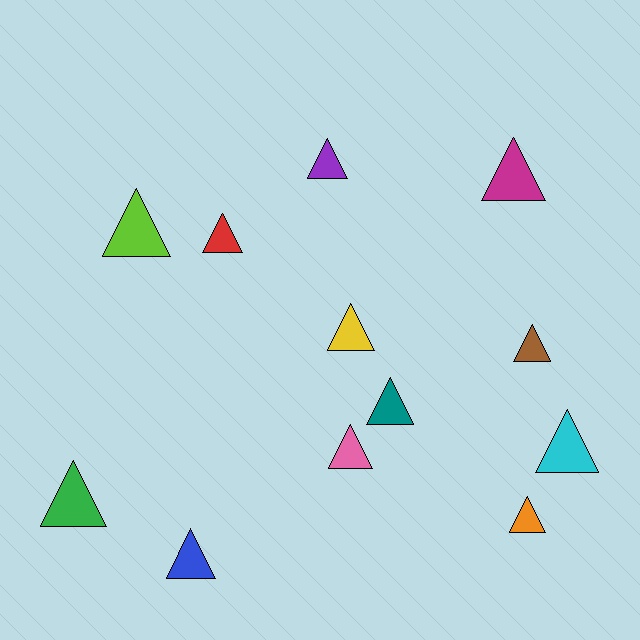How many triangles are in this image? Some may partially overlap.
There are 12 triangles.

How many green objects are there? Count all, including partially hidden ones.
There is 1 green object.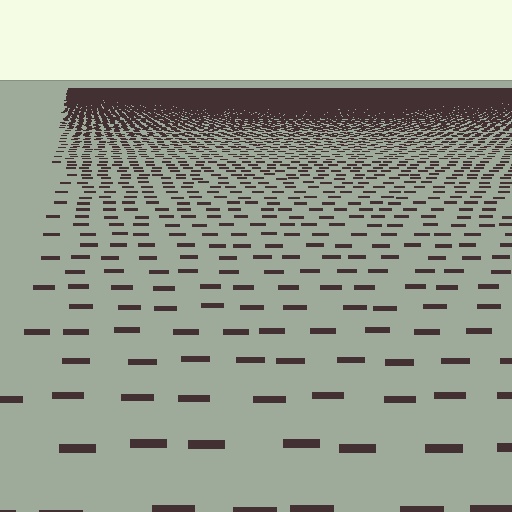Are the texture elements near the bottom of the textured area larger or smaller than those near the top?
Larger. Near the bottom, elements are closer to the viewer and appear at a bigger on-screen size.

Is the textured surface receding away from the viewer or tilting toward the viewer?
The surface is receding away from the viewer. Texture elements get smaller and denser toward the top.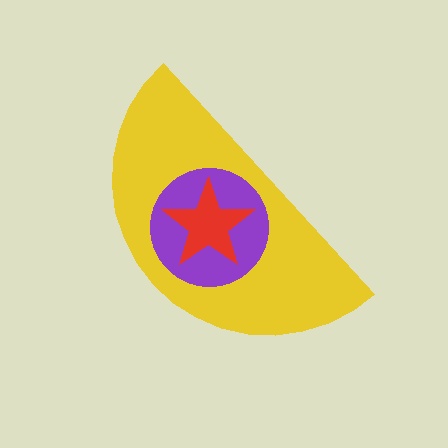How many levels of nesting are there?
3.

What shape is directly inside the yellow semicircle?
The purple circle.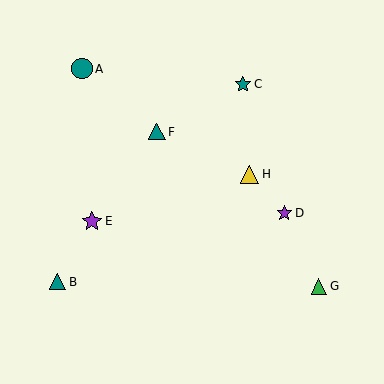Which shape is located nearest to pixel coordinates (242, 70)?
The teal star (labeled C) at (243, 84) is nearest to that location.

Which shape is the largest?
The teal circle (labeled A) is the largest.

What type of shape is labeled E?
Shape E is a purple star.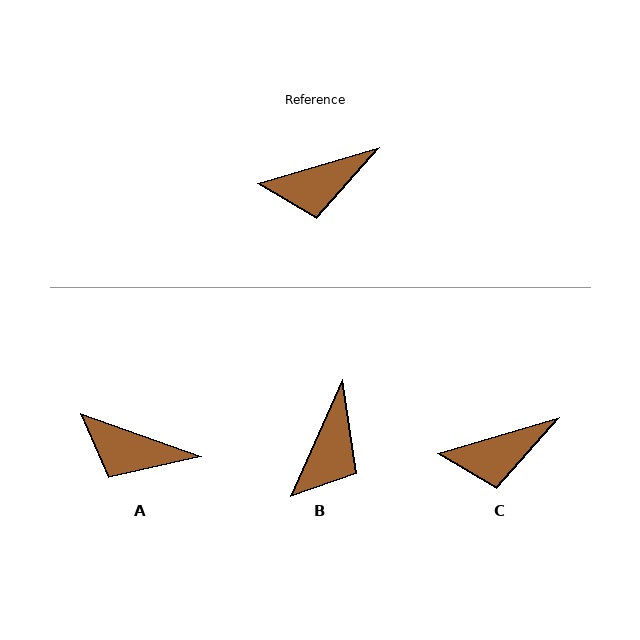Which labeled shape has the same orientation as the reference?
C.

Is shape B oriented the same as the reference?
No, it is off by about 50 degrees.